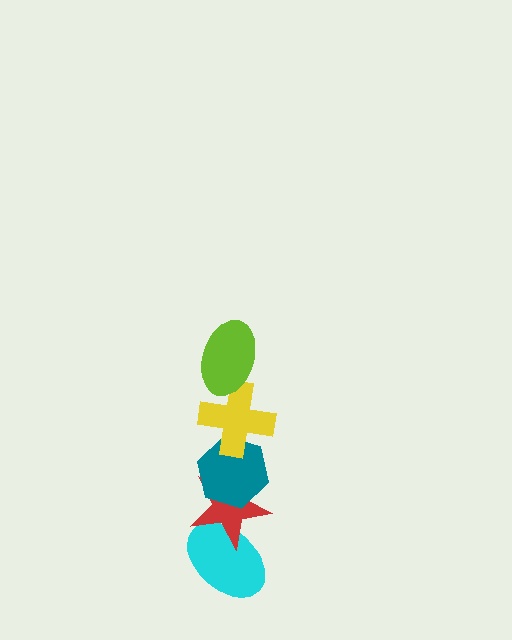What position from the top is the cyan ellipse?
The cyan ellipse is 5th from the top.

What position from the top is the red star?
The red star is 4th from the top.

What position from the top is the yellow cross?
The yellow cross is 2nd from the top.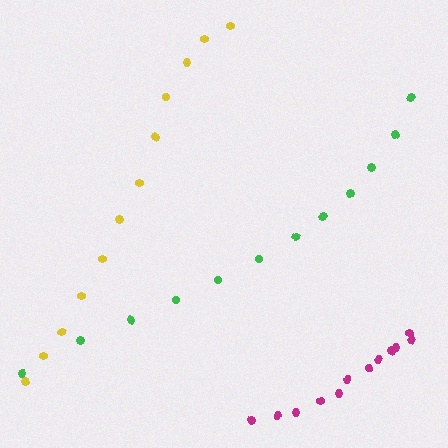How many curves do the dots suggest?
There are 3 distinct paths.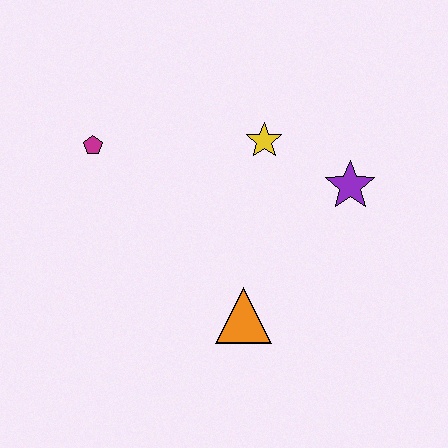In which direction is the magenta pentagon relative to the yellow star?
The magenta pentagon is to the left of the yellow star.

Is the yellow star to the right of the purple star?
No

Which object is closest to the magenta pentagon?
The yellow star is closest to the magenta pentagon.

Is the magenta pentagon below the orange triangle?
No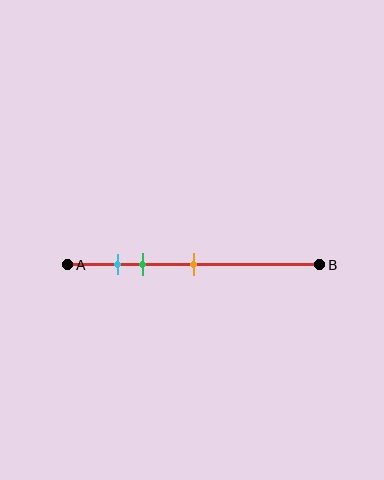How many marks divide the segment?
There are 3 marks dividing the segment.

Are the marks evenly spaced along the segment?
No, the marks are not evenly spaced.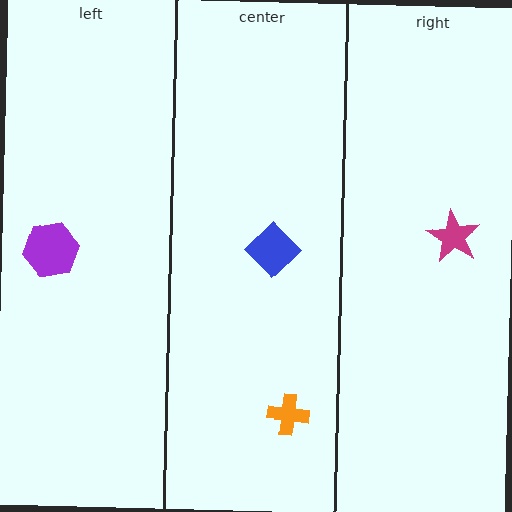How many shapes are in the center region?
2.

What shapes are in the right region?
The magenta star.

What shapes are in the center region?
The orange cross, the blue diamond.